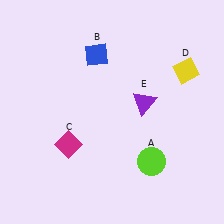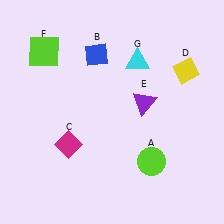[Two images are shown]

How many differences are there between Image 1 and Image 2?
There are 2 differences between the two images.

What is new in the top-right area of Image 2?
A cyan triangle (G) was added in the top-right area of Image 2.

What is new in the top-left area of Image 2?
A lime square (F) was added in the top-left area of Image 2.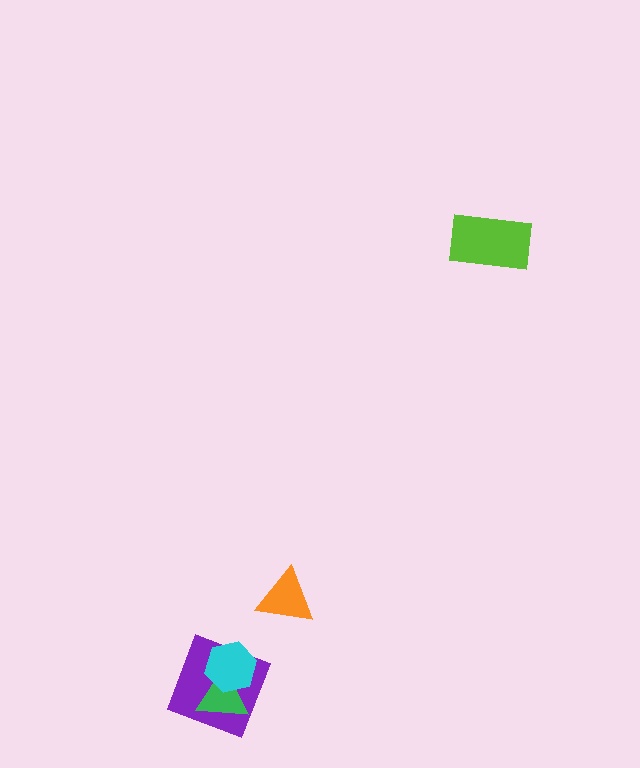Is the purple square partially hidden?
Yes, it is partially covered by another shape.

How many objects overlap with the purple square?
2 objects overlap with the purple square.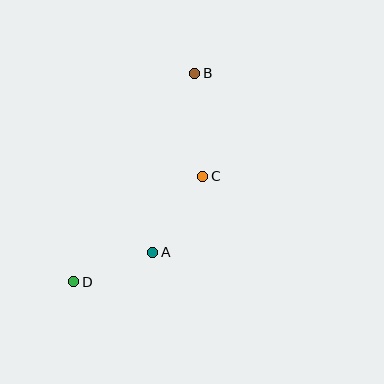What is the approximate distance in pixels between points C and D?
The distance between C and D is approximately 166 pixels.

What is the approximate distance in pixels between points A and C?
The distance between A and C is approximately 91 pixels.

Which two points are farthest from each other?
Points B and D are farthest from each other.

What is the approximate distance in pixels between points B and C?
The distance between B and C is approximately 103 pixels.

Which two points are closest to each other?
Points A and D are closest to each other.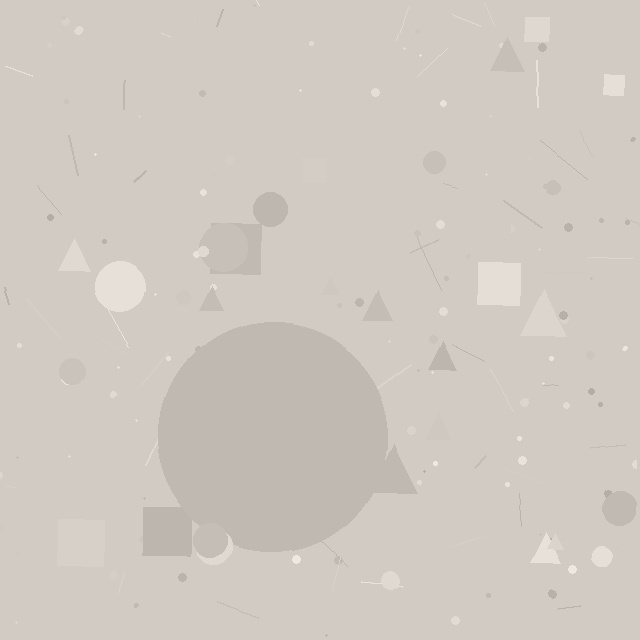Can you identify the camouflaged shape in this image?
The camouflaged shape is a circle.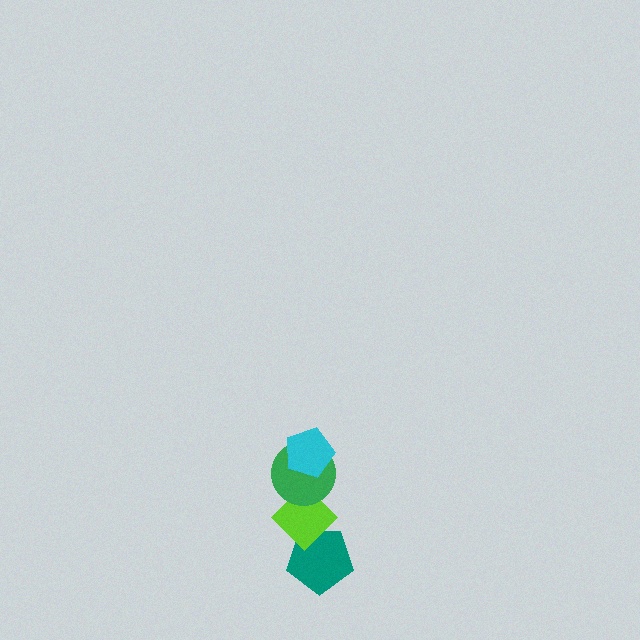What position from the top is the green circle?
The green circle is 2nd from the top.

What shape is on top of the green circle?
The cyan pentagon is on top of the green circle.